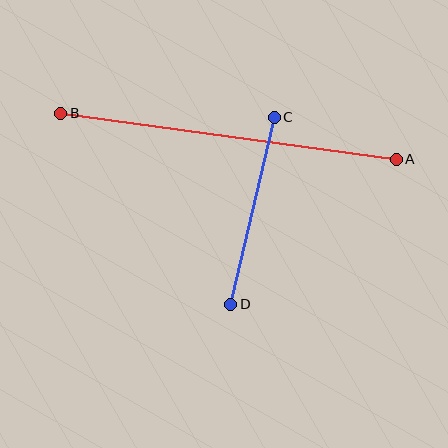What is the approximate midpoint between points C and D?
The midpoint is at approximately (252, 211) pixels.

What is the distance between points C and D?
The distance is approximately 192 pixels.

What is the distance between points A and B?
The distance is approximately 339 pixels.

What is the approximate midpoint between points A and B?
The midpoint is at approximately (229, 136) pixels.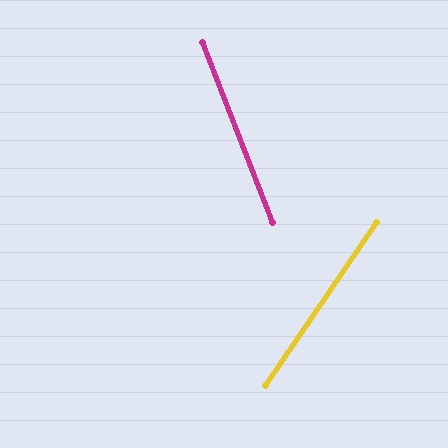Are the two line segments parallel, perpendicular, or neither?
Neither parallel nor perpendicular — they differ by about 55°.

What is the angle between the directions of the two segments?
Approximately 55 degrees.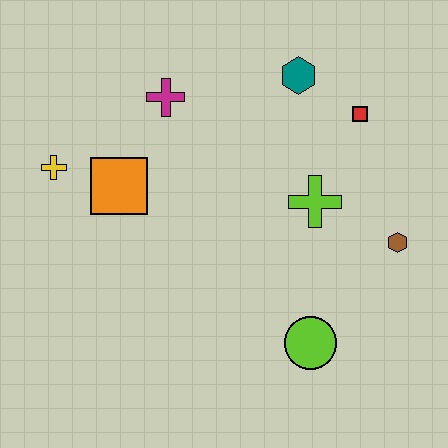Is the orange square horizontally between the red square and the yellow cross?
Yes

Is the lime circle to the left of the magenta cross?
No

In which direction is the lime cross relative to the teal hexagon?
The lime cross is below the teal hexagon.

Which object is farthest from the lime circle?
The yellow cross is farthest from the lime circle.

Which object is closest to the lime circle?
The brown hexagon is closest to the lime circle.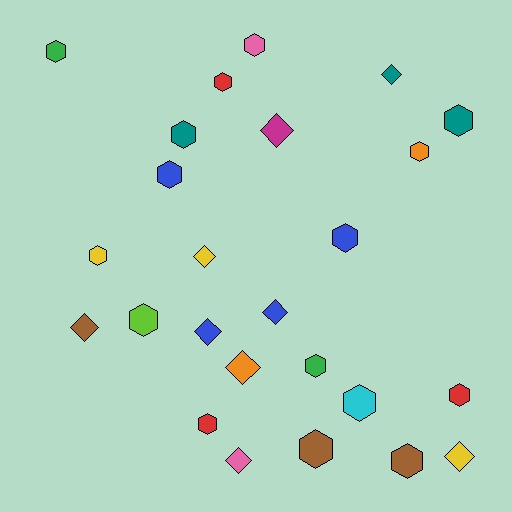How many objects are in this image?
There are 25 objects.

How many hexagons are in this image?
There are 16 hexagons.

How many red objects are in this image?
There are 3 red objects.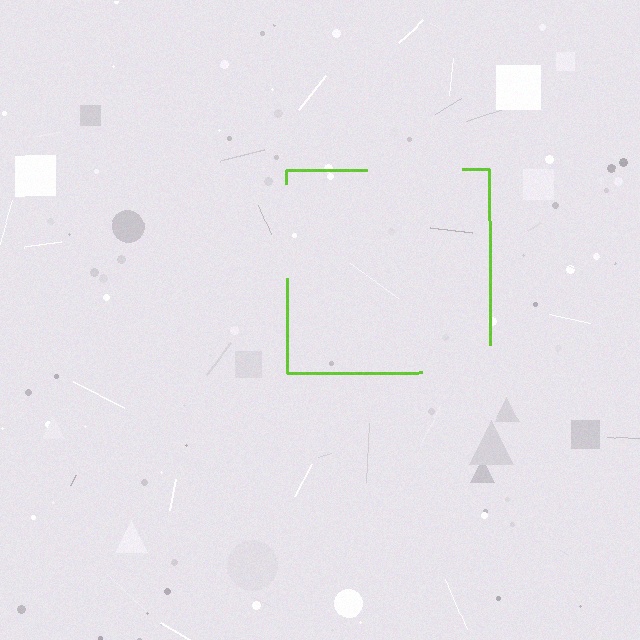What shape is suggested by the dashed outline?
The dashed outline suggests a square.